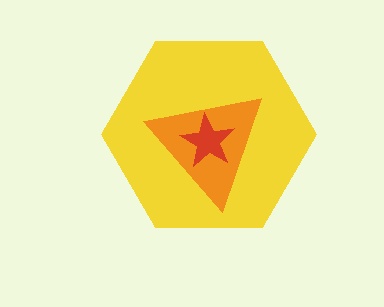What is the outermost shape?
The yellow hexagon.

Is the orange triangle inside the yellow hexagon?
Yes.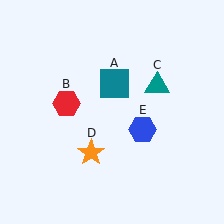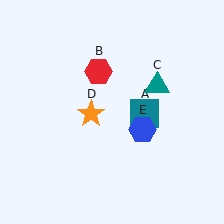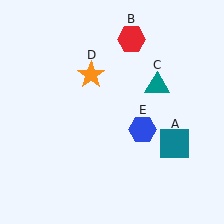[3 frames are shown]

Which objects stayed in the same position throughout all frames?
Teal triangle (object C) and blue hexagon (object E) remained stationary.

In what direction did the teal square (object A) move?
The teal square (object A) moved down and to the right.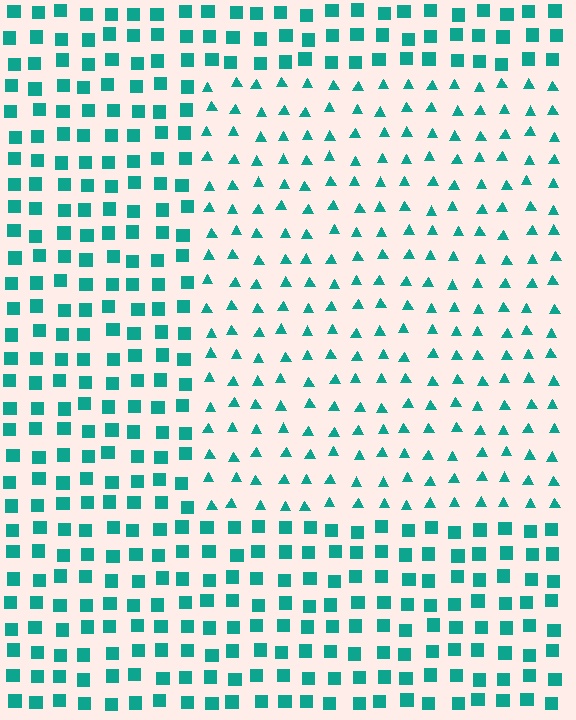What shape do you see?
I see a rectangle.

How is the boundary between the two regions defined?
The boundary is defined by a change in element shape: triangles inside vs. squares outside. All elements share the same color and spacing.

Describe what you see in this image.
The image is filled with small teal elements arranged in a uniform grid. A rectangle-shaped region contains triangles, while the surrounding area contains squares. The boundary is defined purely by the change in element shape.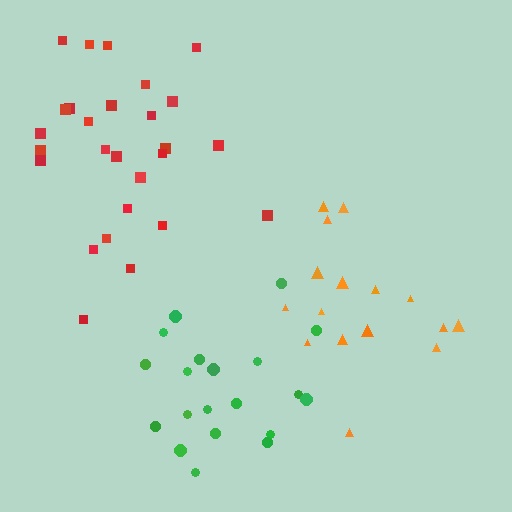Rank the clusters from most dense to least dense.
red, orange, green.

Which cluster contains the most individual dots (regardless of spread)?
Red (27).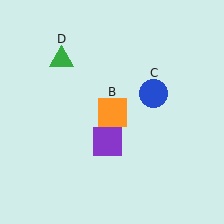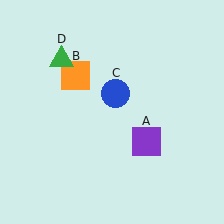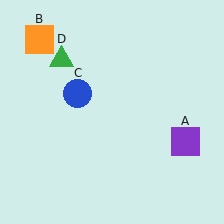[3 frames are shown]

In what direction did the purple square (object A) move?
The purple square (object A) moved right.